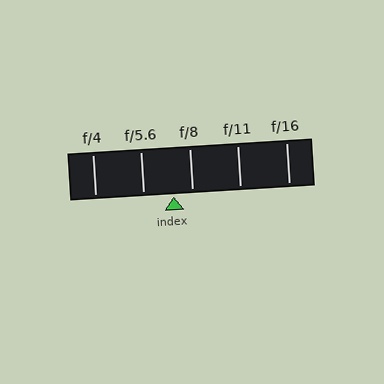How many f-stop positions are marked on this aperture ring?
There are 5 f-stop positions marked.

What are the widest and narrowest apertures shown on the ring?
The widest aperture shown is f/4 and the narrowest is f/16.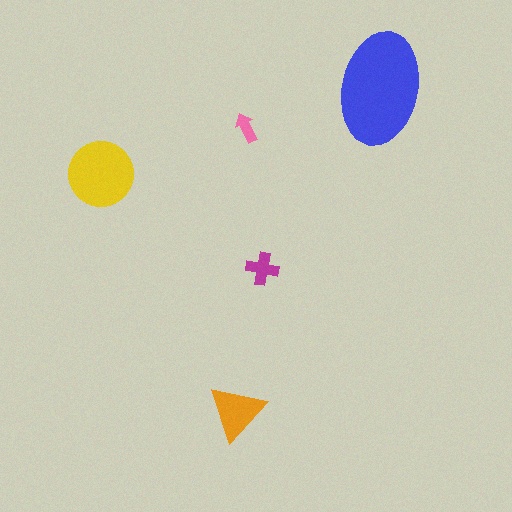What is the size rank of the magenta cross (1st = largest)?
4th.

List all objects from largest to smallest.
The blue ellipse, the yellow circle, the orange triangle, the magenta cross, the pink arrow.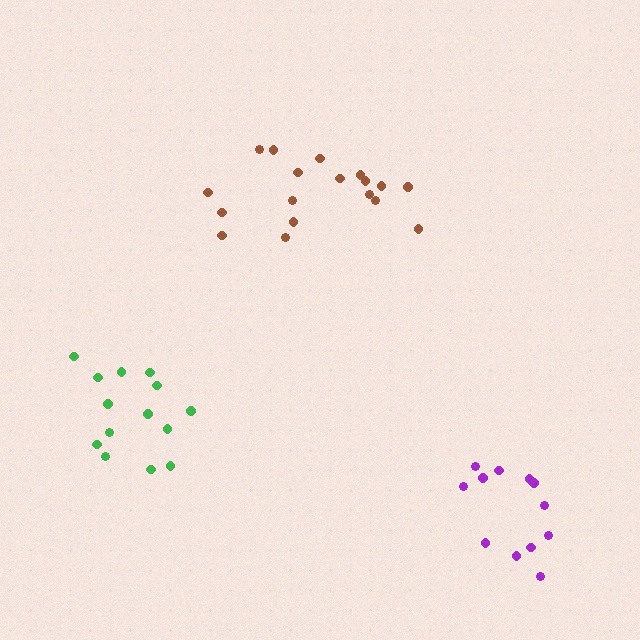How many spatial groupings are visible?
There are 3 spatial groupings.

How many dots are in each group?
Group 1: 18 dots, Group 2: 14 dots, Group 3: 12 dots (44 total).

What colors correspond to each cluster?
The clusters are colored: brown, green, purple.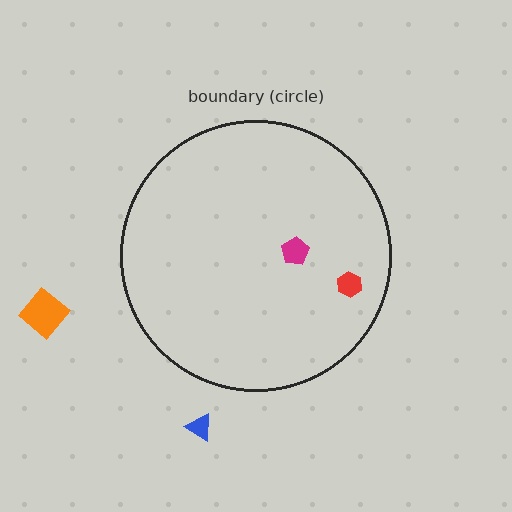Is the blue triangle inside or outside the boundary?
Outside.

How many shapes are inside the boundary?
2 inside, 2 outside.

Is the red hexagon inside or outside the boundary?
Inside.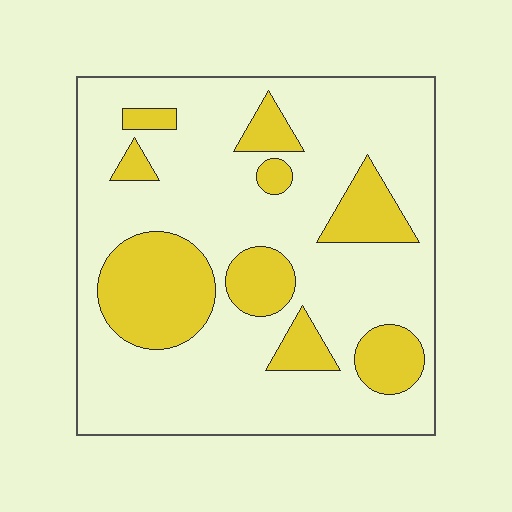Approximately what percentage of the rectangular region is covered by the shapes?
Approximately 25%.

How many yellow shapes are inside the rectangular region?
9.